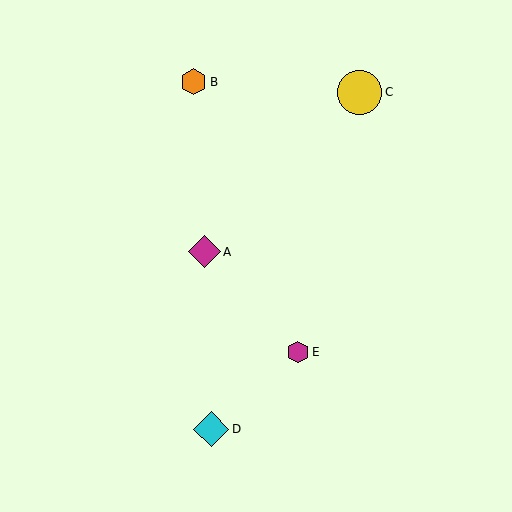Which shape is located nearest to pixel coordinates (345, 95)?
The yellow circle (labeled C) at (360, 92) is nearest to that location.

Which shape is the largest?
The yellow circle (labeled C) is the largest.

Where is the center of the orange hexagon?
The center of the orange hexagon is at (193, 82).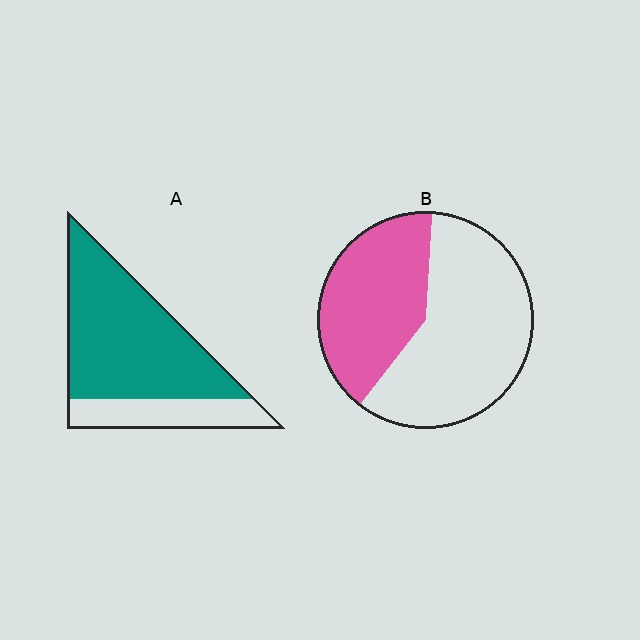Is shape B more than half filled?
No.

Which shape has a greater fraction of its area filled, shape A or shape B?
Shape A.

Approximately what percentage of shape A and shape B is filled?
A is approximately 75% and B is approximately 40%.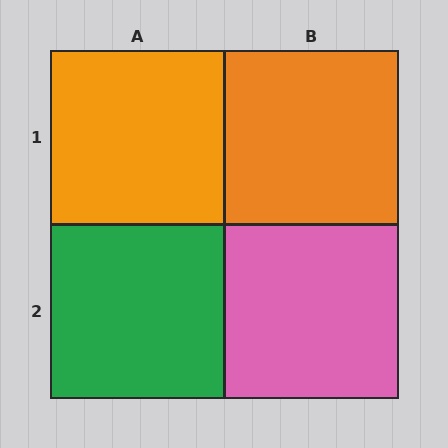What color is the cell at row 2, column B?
Pink.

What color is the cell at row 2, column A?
Green.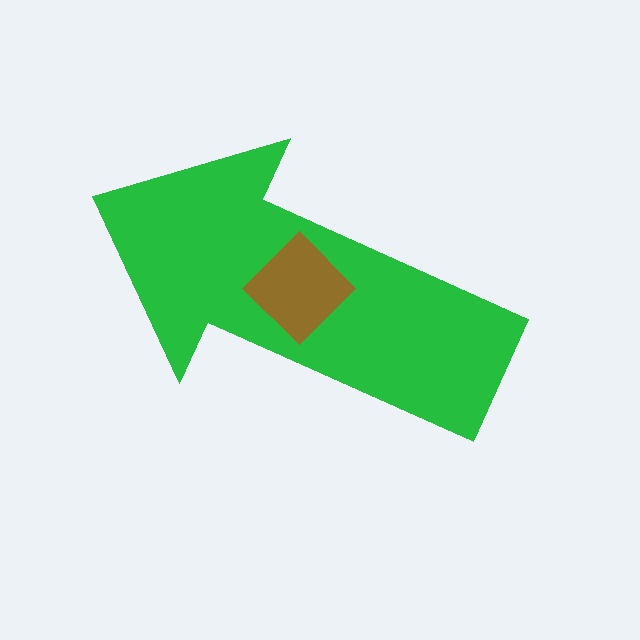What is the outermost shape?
The green arrow.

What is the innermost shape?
The brown diamond.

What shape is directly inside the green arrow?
The brown diamond.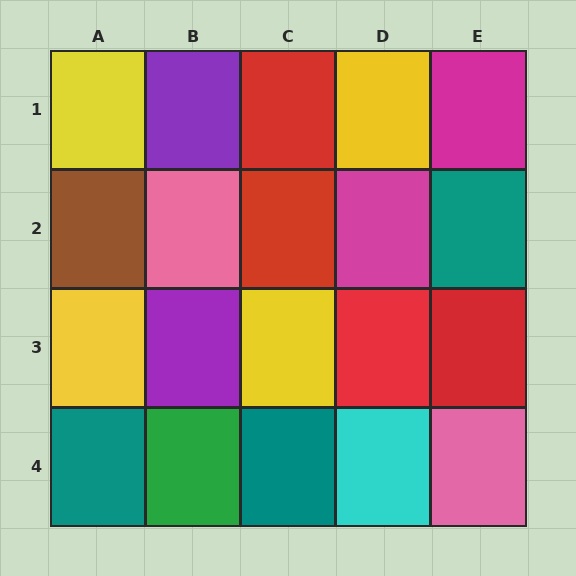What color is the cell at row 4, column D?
Cyan.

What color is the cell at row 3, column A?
Yellow.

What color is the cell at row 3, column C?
Yellow.